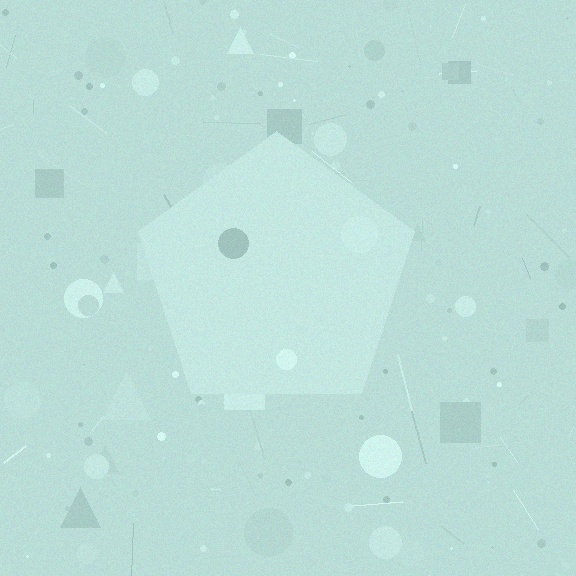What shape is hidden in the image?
A pentagon is hidden in the image.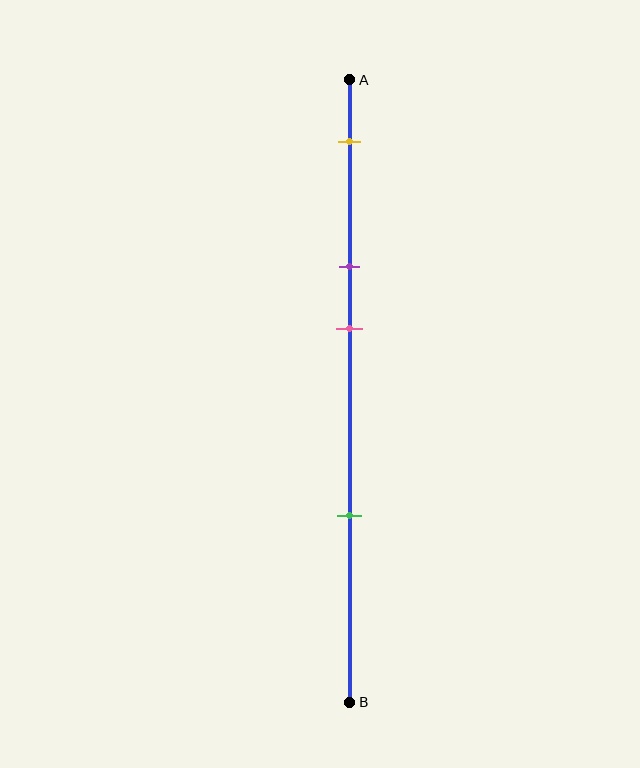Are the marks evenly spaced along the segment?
No, the marks are not evenly spaced.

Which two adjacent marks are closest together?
The purple and pink marks are the closest adjacent pair.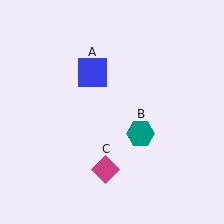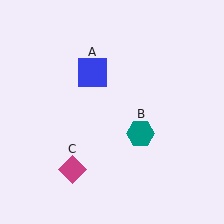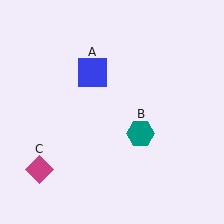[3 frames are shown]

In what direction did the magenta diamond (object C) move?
The magenta diamond (object C) moved left.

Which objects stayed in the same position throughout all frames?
Blue square (object A) and teal hexagon (object B) remained stationary.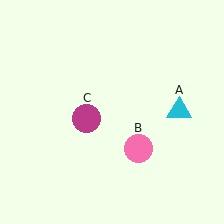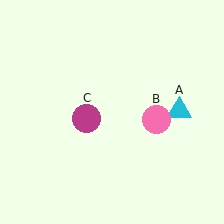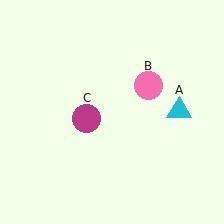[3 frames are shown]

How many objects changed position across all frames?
1 object changed position: pink circle (object B).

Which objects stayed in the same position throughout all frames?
Cyan triangle (object A) and magenta circle (object C) remained stationary.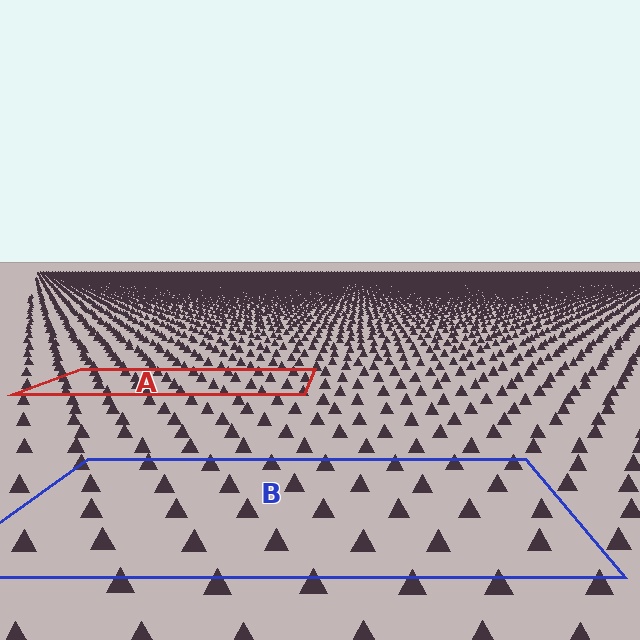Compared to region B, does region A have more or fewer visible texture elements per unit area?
Region A has more texture elements per unit area — they are packed more densely because it is farther away.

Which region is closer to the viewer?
Region B is closer. The texture elements there are larger and more spread out.